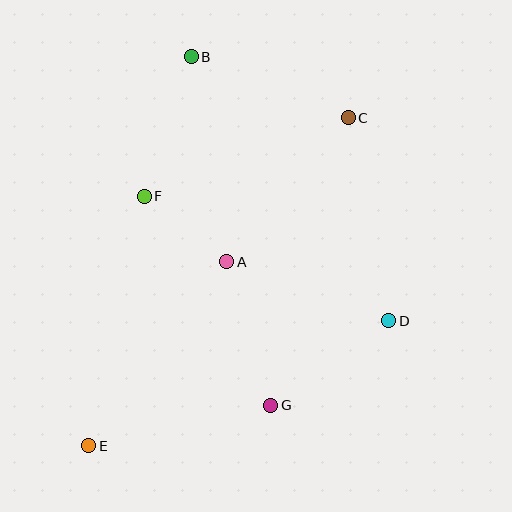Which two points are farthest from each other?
Points C and E are farthest from each other.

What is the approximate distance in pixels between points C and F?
The distance between C and F is approximately 219 pixels.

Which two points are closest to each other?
Points A and F are closest to each other.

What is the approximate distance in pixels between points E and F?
The distance between E and F is approximately 256 pixels.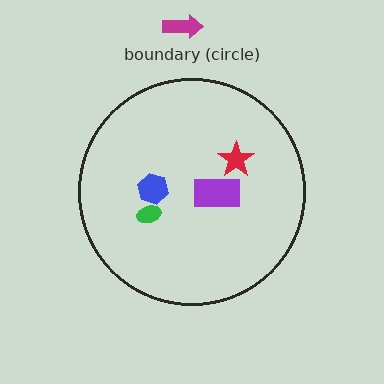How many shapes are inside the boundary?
4 inside, 1 outside.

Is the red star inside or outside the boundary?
Inside.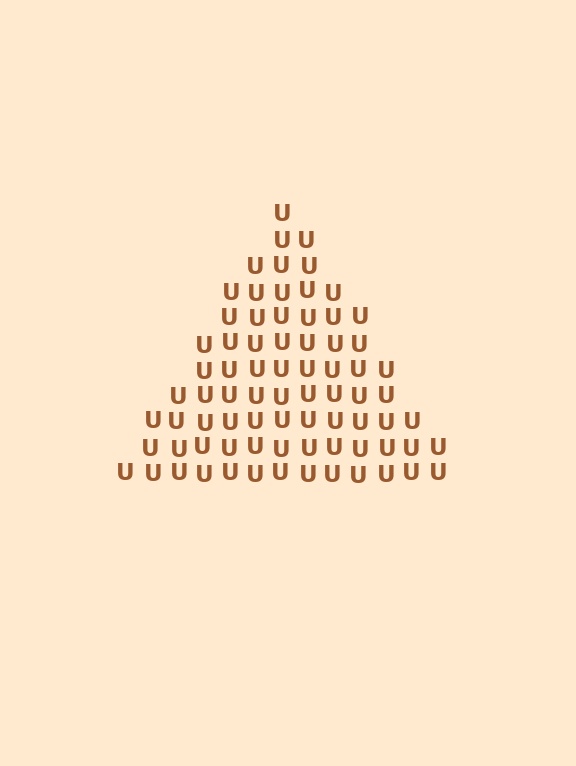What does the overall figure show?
The overall figure shows a triangle.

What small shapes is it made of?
It is made of small letter U's.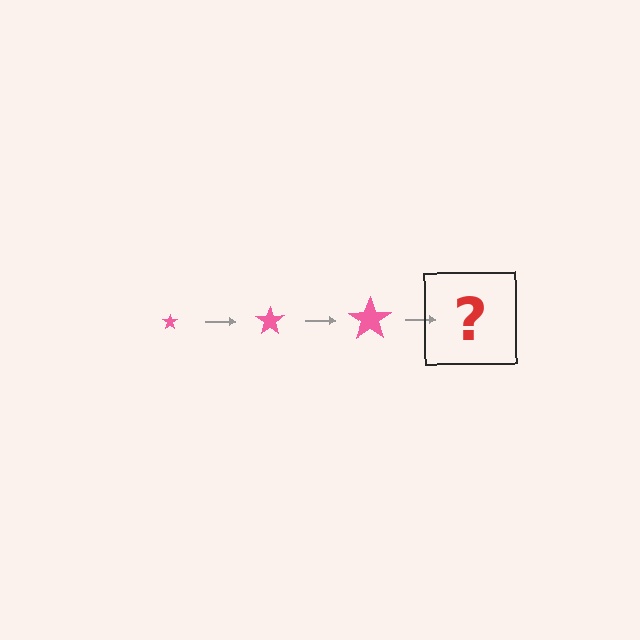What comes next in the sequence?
The next element should be a pink star, larger than the previous one.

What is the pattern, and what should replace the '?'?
The pattern is that the star gets progressively larger each step. The '?' should be a pink star, larger than the previous one.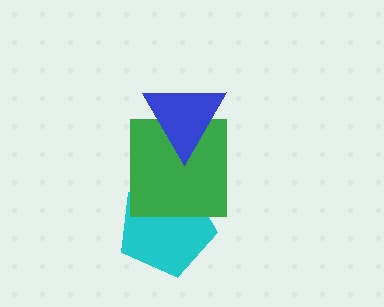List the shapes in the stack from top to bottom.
From top to bottom: the blue triangle, the green square, the cyan pentagon.